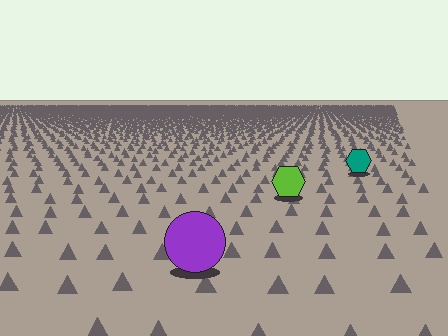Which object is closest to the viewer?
The purple circle is closest. The texture marks near it are larger and more spread out.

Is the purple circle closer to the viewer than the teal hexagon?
Yes. The purple circle is closer — you can tell from the texture gradient: the ground texture is coarser near it.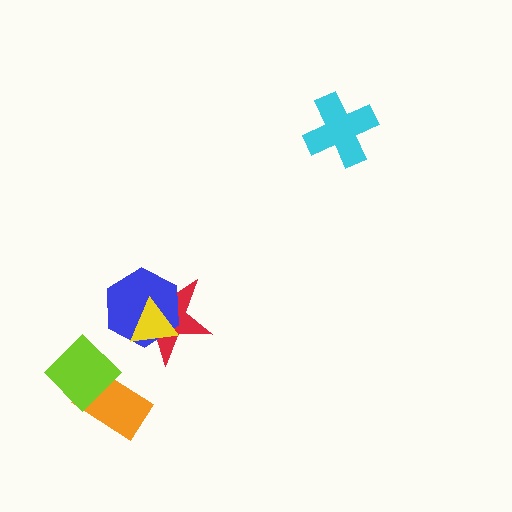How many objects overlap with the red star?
2 objects overlap with the red star.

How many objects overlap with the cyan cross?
0 objects overlap with the cyan cross.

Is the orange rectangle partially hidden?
Yes, it is partially covered by another shape.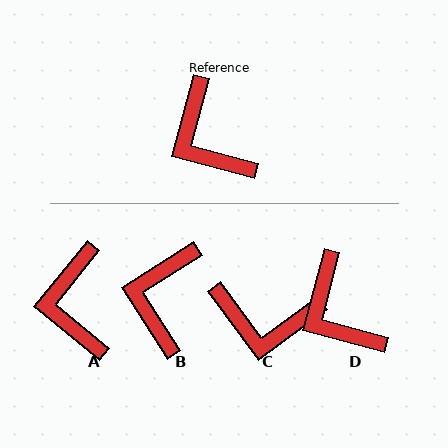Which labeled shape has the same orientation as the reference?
D.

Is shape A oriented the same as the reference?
No, it is off by about 24 degrees.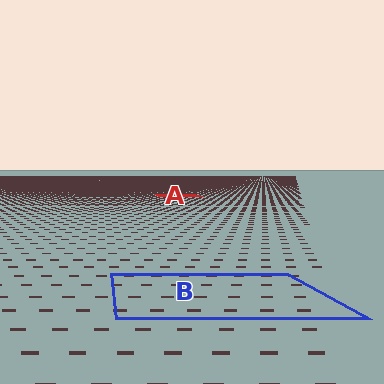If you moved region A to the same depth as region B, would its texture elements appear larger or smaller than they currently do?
They would appear larger. At a closer depth, the same texture elements are projected at a bigger on-screen size.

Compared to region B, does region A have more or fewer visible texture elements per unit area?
Region A has more texture elements per unit area — they are packed more densely because it is farther away.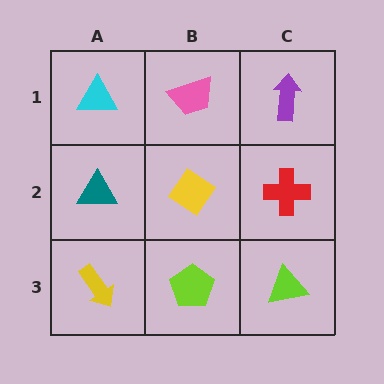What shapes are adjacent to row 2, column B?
A pink trapezoid (row 1, column B), a lime pentagon (row 3, column B), a teal triangle (row 2, column A), a red cross (row 2, column C).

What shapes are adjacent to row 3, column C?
A red cross (row 2, column C), a lime pentagon (row 3, column B).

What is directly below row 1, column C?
A red cross.